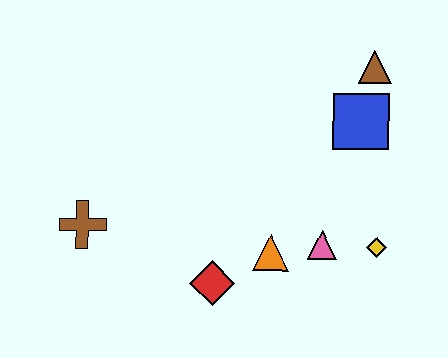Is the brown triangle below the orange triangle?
No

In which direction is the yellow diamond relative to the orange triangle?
The yellow diamond is to the right of the orange triangle.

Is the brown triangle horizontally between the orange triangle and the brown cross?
No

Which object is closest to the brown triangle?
The blue square is closest to the brown triangle.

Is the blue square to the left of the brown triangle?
Yes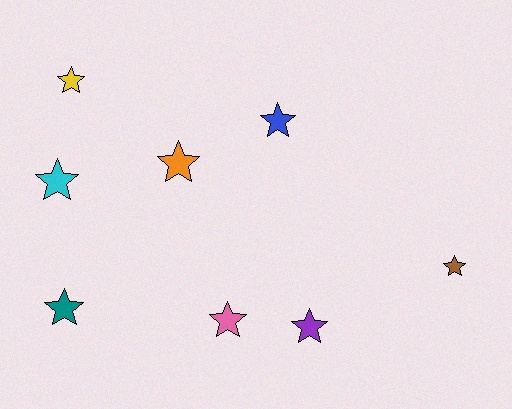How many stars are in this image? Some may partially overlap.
There are 8 stars.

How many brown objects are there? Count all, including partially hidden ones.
There is 1 brown object.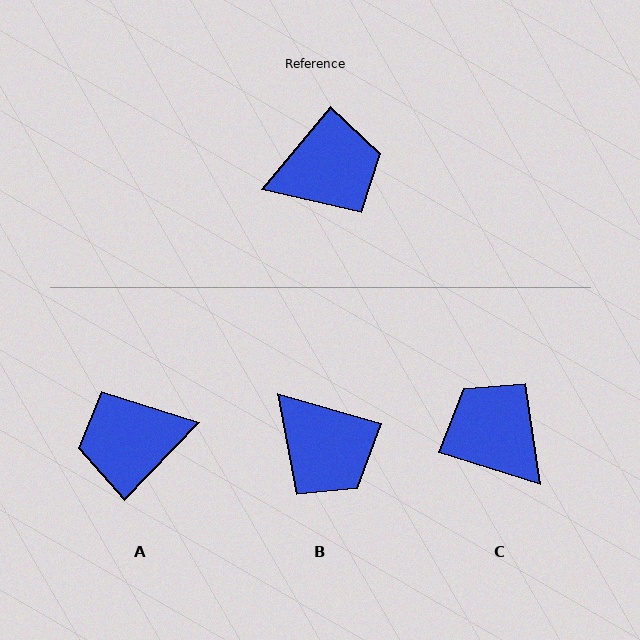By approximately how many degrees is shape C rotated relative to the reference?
Approximately 112 degrees counter-clockwise.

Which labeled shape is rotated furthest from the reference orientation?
A, about 175 degrees away.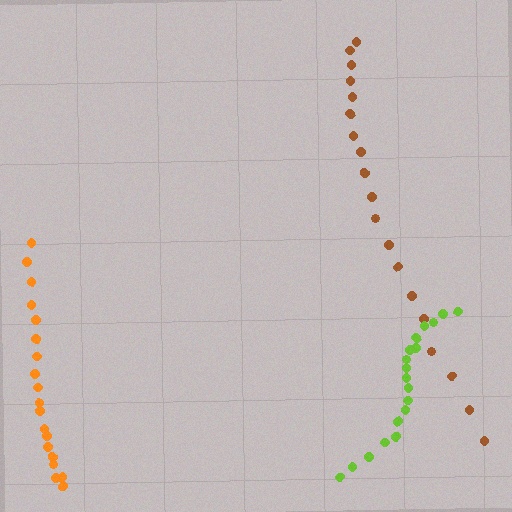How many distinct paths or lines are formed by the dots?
There are 3 distinct paths.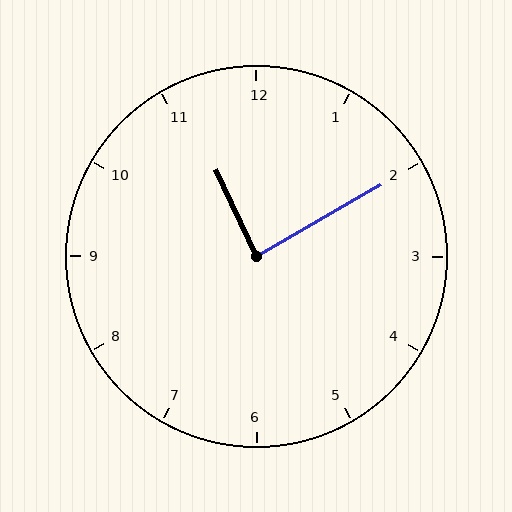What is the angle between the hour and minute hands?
Approximately 85 degrees.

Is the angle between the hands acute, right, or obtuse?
It is right.